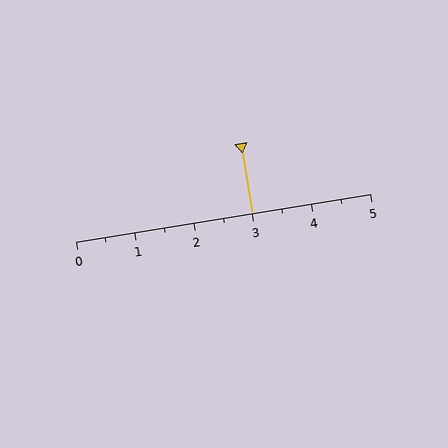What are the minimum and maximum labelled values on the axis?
The axis runs from 0 to 5.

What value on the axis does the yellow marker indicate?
The marker indicates approximately 3.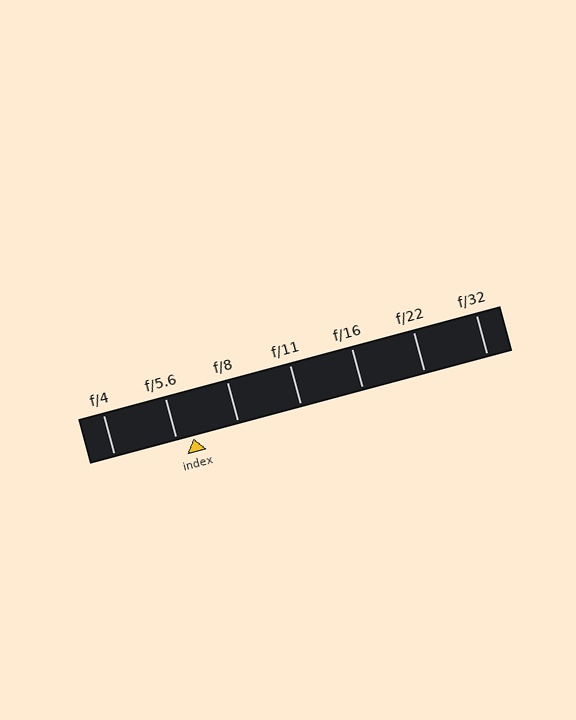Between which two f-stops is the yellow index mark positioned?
The index mark is between f/5.6 and f/8.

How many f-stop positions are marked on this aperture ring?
There are 7 f-stop positions marked.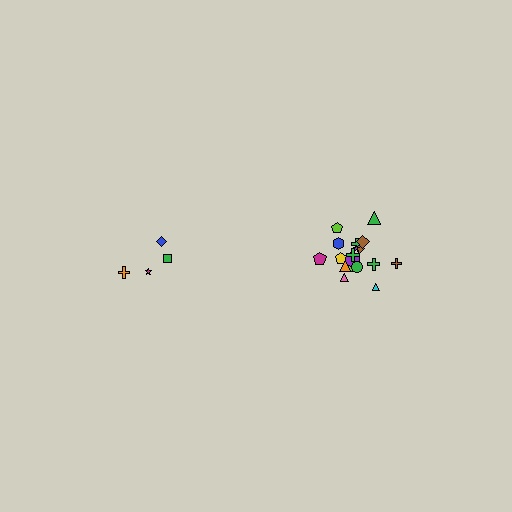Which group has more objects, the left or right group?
The right group.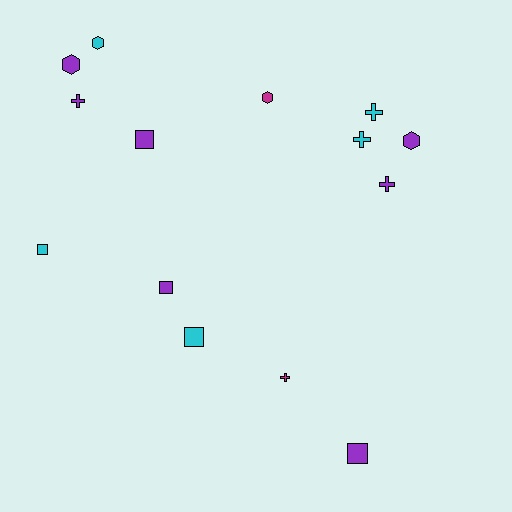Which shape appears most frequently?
Cross, with 5 objects.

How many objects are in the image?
There are 14 objects.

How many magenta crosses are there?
There is 1 magenta cross.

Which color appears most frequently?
Purple, with 7 objects.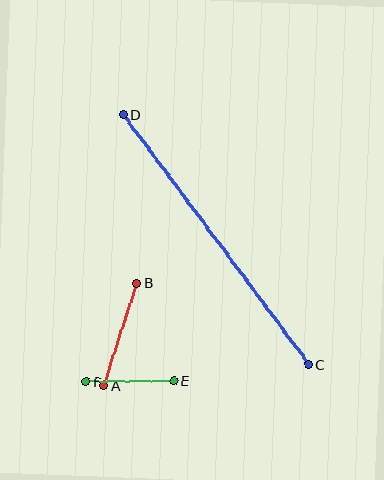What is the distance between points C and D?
The distance is approximately 311 pixels.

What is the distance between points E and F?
The distance is approximately 87 pixels.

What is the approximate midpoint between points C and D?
The midpoint is at approximately (216, 240) pixels.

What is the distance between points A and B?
The distance is approximately 107 pixels.